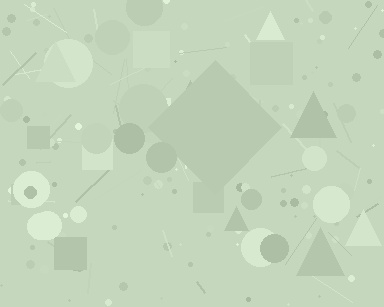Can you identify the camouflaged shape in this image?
The camouflaged shape is a diamond.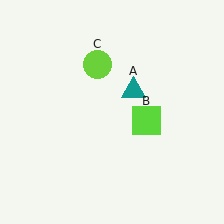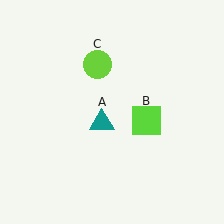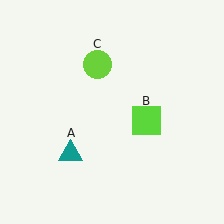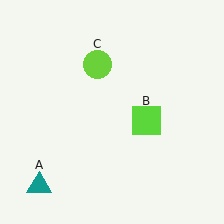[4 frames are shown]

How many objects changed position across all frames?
1 object changed position: teal triangle (object A).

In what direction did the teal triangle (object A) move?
The teal triangle (object A) moved down and to the left.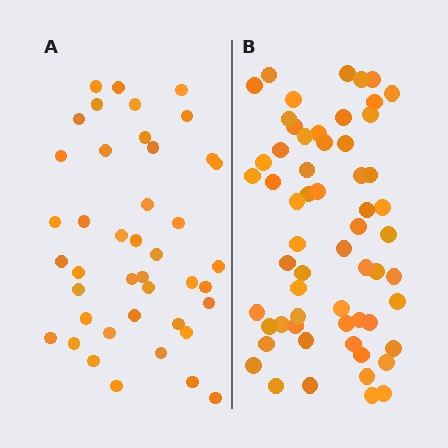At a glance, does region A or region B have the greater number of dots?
Region B (the right region) has more dots.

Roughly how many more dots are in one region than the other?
Region B has approximately 20 more dots than region A.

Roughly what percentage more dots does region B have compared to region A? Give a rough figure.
About 45% more.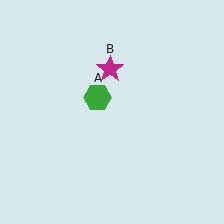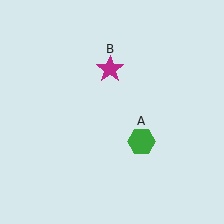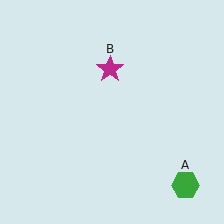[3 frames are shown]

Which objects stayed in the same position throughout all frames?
Magenta star (object B) remained stationary.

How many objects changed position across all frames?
1 object changed position: green hexagon (object A).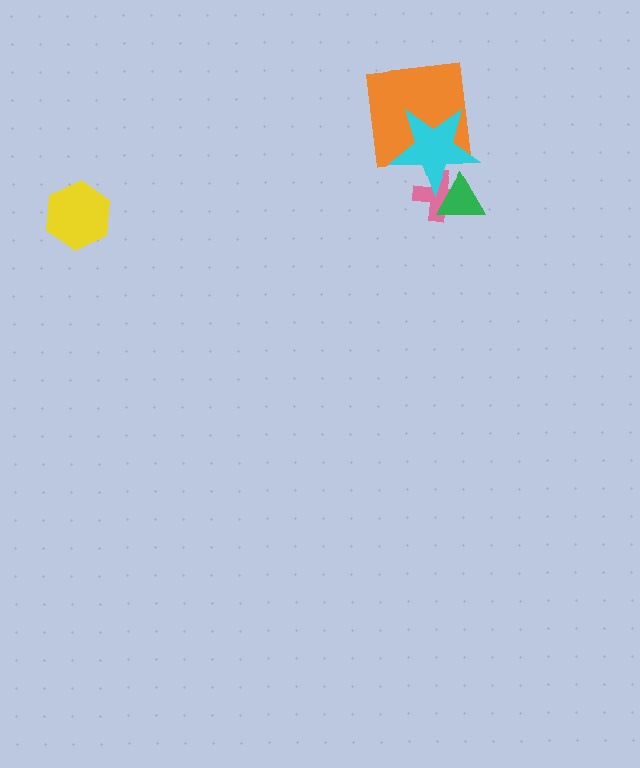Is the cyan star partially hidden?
Yes, it is partially covered by another shape.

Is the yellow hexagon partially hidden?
No, no other shape covers it.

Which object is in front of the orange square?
The cyan star is in front of the orange square.